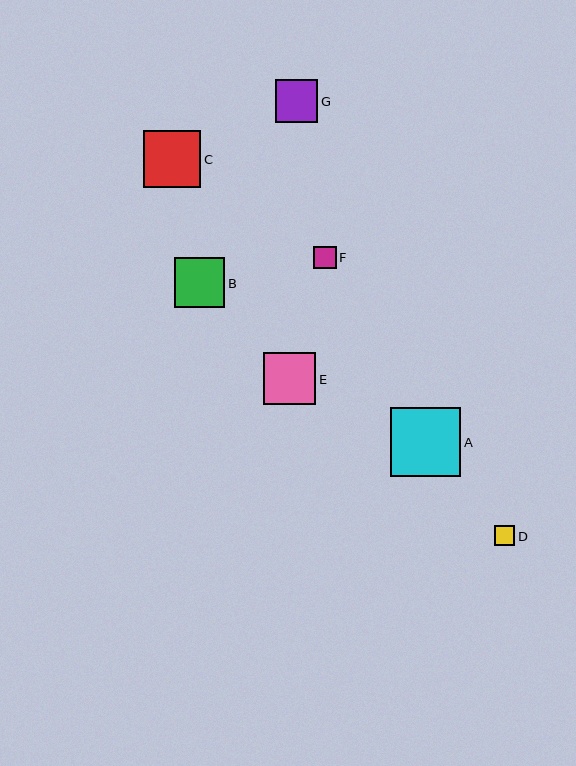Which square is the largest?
Square A is the largest with a size of approximately 70 pixels.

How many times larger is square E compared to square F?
Square E is approximately 2.3 times the size of square F.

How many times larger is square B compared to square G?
Square B is approximately 1.2 times the size of square G.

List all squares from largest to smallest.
From largest to smallest: A, C, E, B, G, F, D.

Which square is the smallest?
Square D is the smallest with a size of approximately 21 pixels.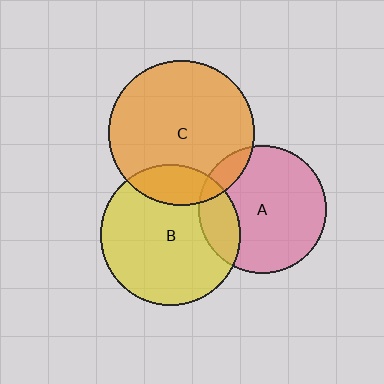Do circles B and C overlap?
Yes.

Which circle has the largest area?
Circle C (orange).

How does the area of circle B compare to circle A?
Approximately 1.2 times.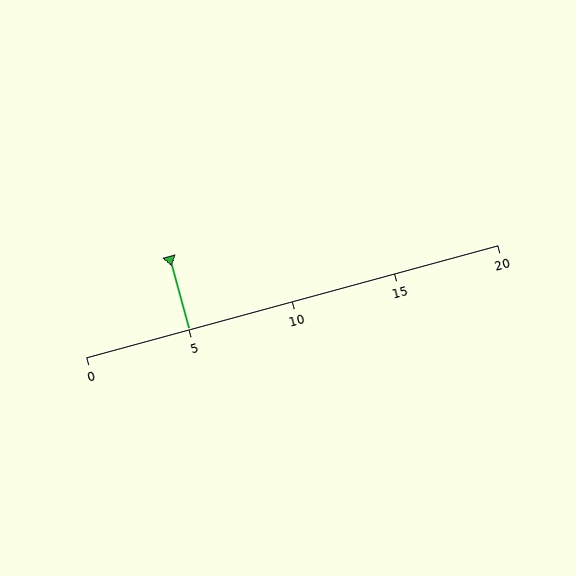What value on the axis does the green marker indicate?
The marker indicates approximately 5.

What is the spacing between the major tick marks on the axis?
The major ticks are spaced 5 apart.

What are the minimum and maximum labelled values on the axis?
The axis runs from 0 to 20.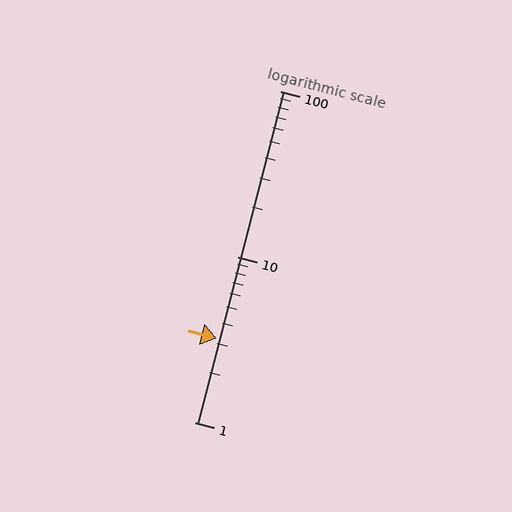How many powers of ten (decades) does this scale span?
The scale spans 2 decades, from 1 to 100.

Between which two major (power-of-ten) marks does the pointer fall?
The pointer is between 1 and 10.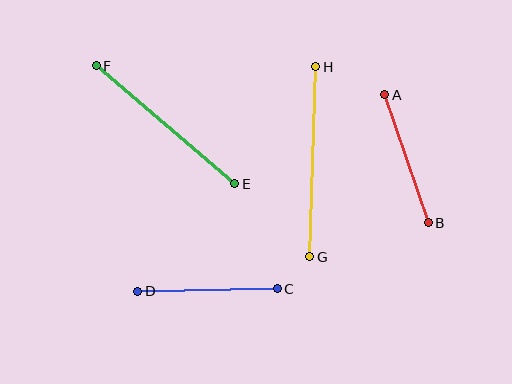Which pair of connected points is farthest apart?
Points G and H are farthest apart.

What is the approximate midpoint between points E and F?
The midpoint is at approximately (165, 125) pixels.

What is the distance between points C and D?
The distance is approximately 139 pixels.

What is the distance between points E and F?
The distance is approximately 182 pixels.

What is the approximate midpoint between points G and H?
The midpoint is at approximately (313, 162) pixels.